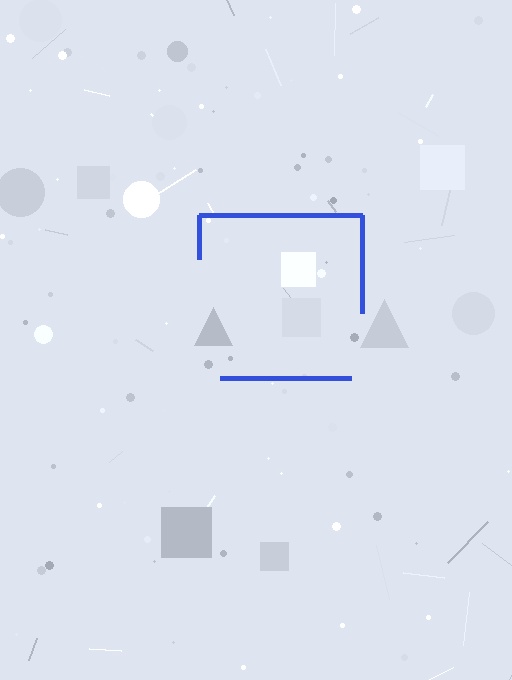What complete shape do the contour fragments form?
The contour fragments form a square.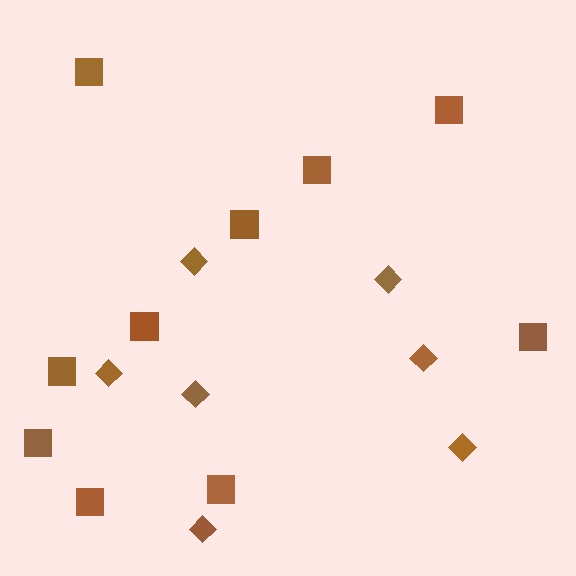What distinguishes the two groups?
There are 2 groups: one group of squares (10) and one group of diamonds (7).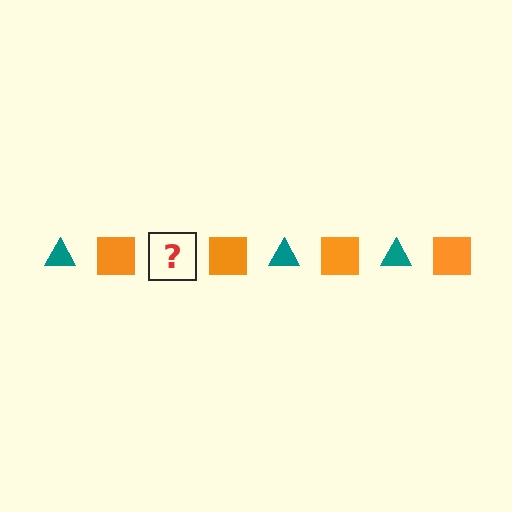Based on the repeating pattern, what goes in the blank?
The blank should be a teal triangle.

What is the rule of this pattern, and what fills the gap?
The rule is that the pattern alternates between teal triangle and orange square. The gap should be filled with a teal triangle.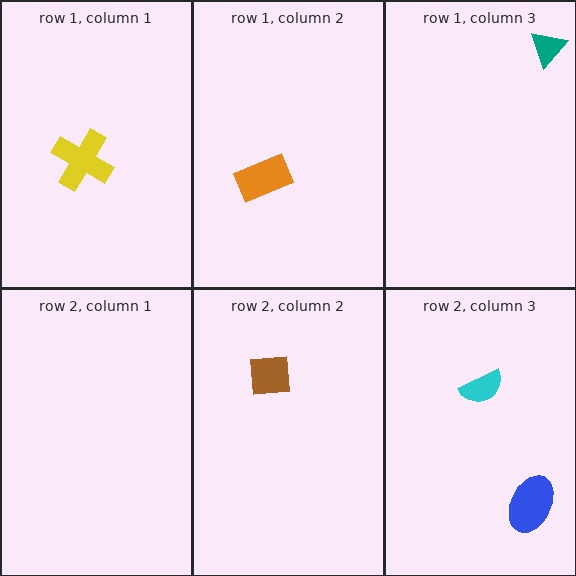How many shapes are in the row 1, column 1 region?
1.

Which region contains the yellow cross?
The row 1, column 1 region.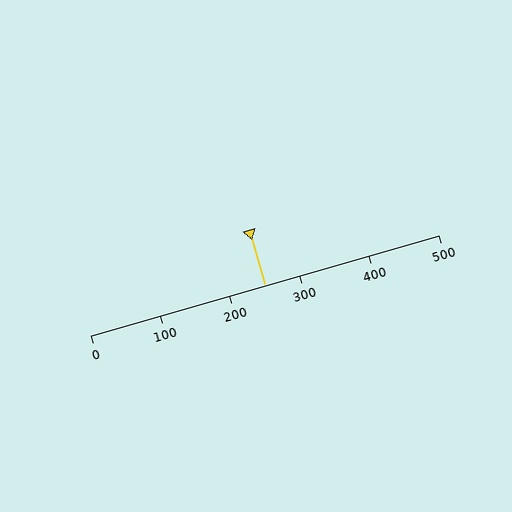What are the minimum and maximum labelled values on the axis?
The axis runs from 0 to 500.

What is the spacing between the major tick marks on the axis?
The major ticks are spaced 100 apart.